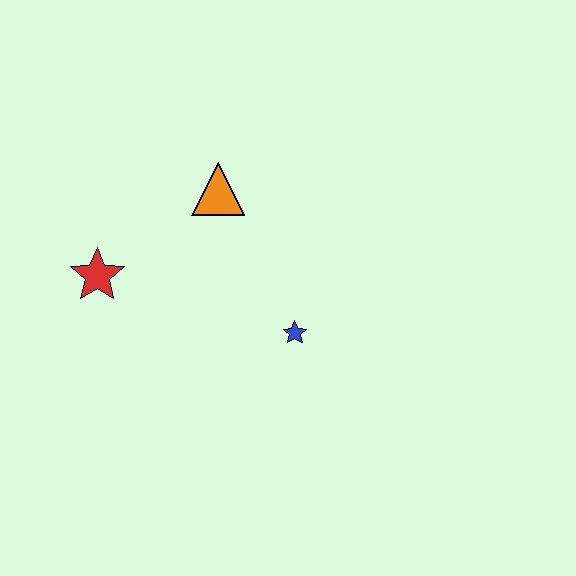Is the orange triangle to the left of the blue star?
Yes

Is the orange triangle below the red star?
No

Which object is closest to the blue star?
The orange triangle is closest to the blue star.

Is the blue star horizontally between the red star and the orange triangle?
No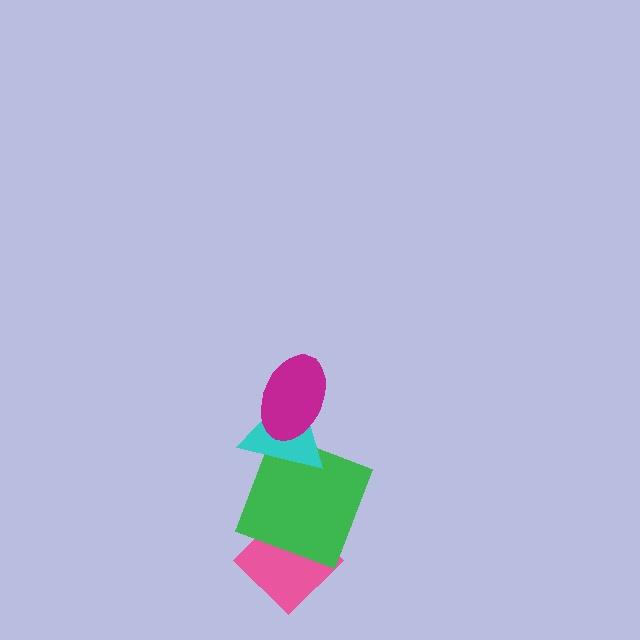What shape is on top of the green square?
The cyan triangle is on top of the green square.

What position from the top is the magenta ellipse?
The magenta ellipse is 1st from the top.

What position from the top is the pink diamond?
The pink diamond is 4th from the top.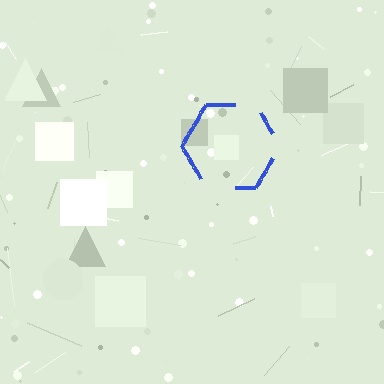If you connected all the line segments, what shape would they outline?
They would outline a hexagon.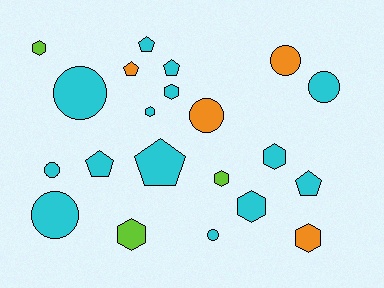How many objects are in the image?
There are 21 objects.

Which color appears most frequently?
Cyan, with 14 objects.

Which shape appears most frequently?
Hexagon, with 8 objects.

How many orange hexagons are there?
There is 1 orange hexagon.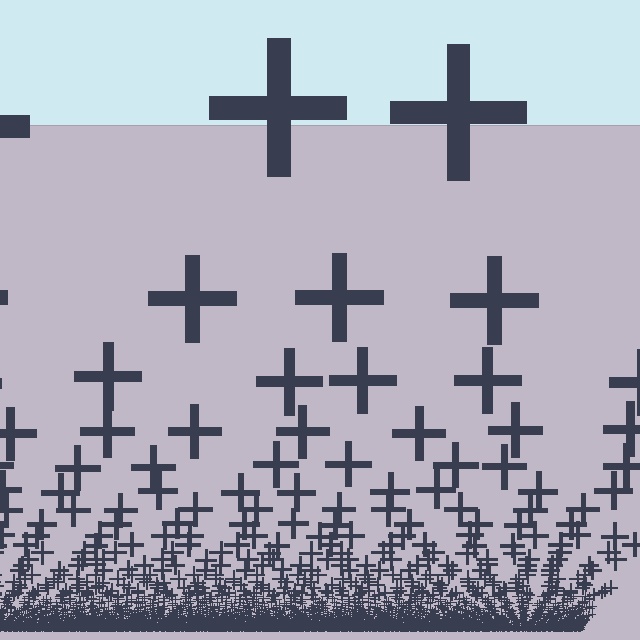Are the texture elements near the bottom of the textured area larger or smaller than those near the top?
Smaller. The gradient is inverted — elements near the bottom are smaller and denser.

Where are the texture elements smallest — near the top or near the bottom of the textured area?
Near the bottom.